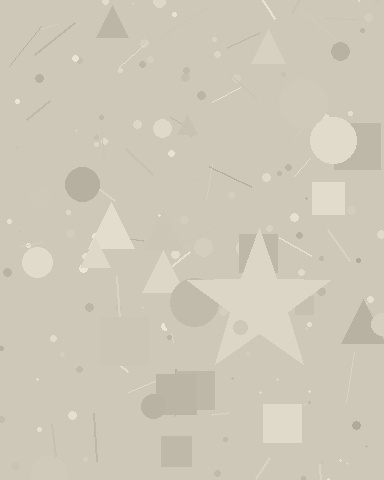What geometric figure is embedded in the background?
A star is embedded in the background.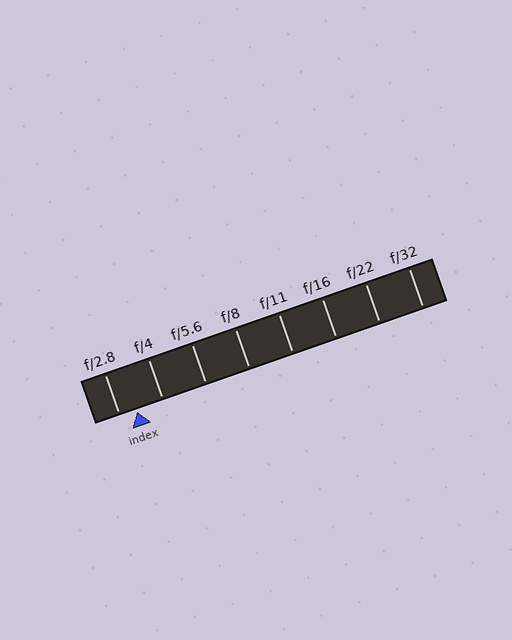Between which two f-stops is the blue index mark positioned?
The index mark is between f/2.8 and f/4.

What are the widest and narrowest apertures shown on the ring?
The widest aperture shown is f/2.8 and the narrowest is f/32.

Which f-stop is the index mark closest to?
The index mark is closest to f/2.8.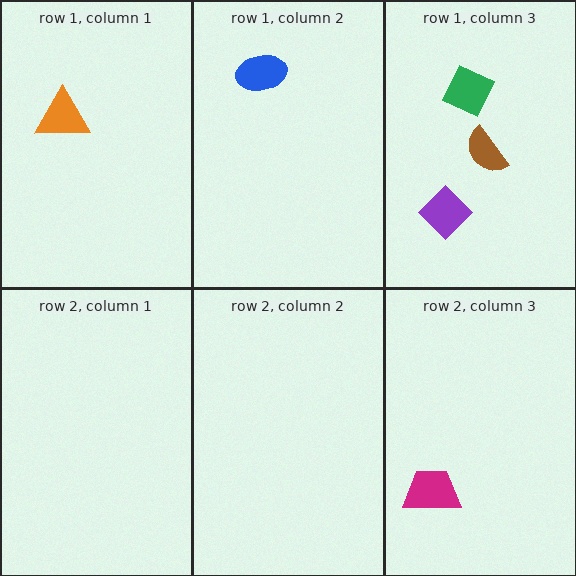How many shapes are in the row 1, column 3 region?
3.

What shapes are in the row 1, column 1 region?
The orange triangle.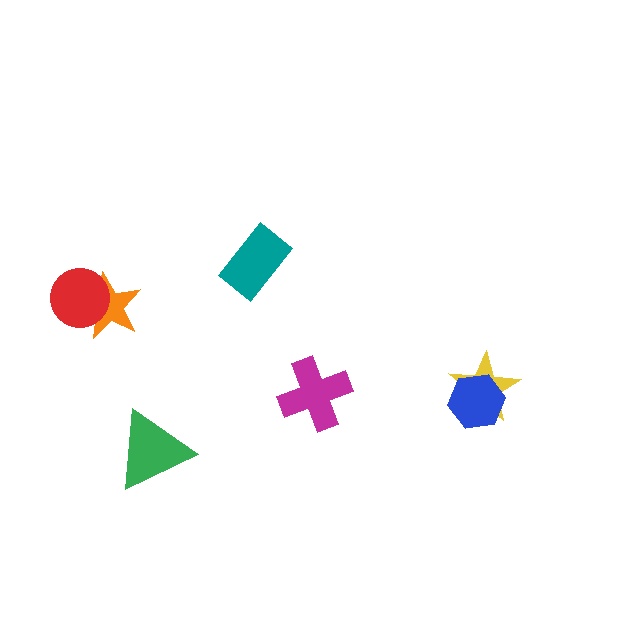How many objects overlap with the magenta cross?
0 objects overlap with the magenta cross.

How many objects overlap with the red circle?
1 object overlaps with the red circle.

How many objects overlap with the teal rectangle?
0 objects overlap with the teal rectangle.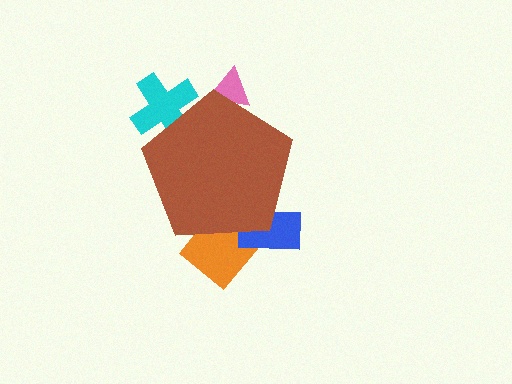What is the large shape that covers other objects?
A brown pentagon.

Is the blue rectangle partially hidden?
Yes, the blue rectangle is partially hidden behind the brown pentagon.